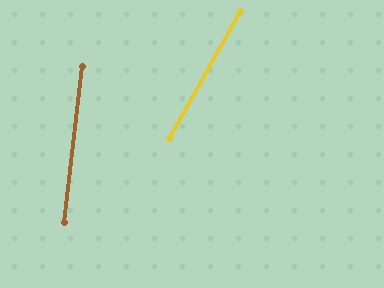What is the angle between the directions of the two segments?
Approximately 23 degrees.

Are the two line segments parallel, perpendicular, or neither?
Neither parallel nor perpendicular — they differ by about 23°.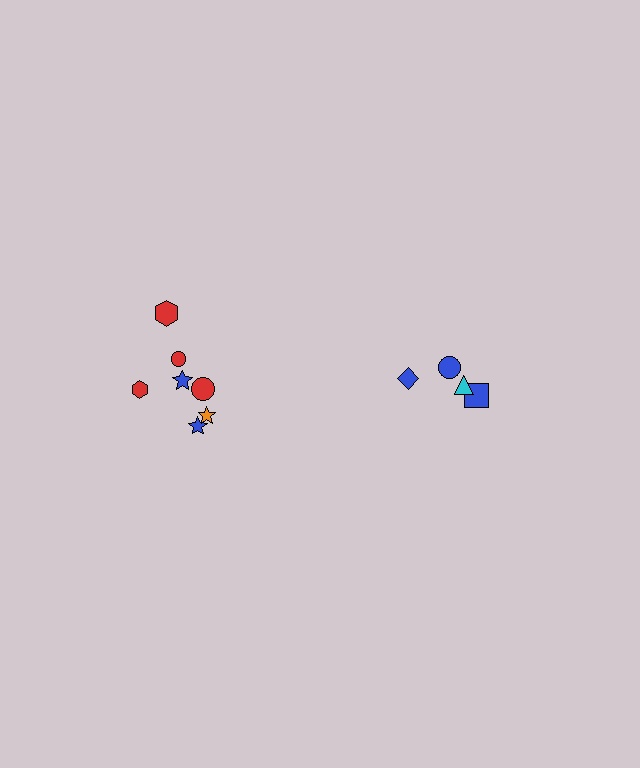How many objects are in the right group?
There are 4 objects.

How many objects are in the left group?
There are 7 objects.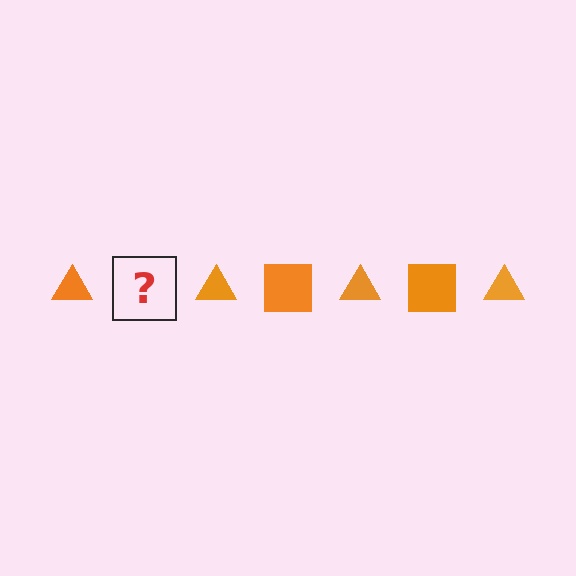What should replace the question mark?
The question mark should be replaced with an orange square.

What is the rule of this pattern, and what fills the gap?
The rule is that the pattern cycles through triangle, square shapes in orange. The gap should be filled with an orange square.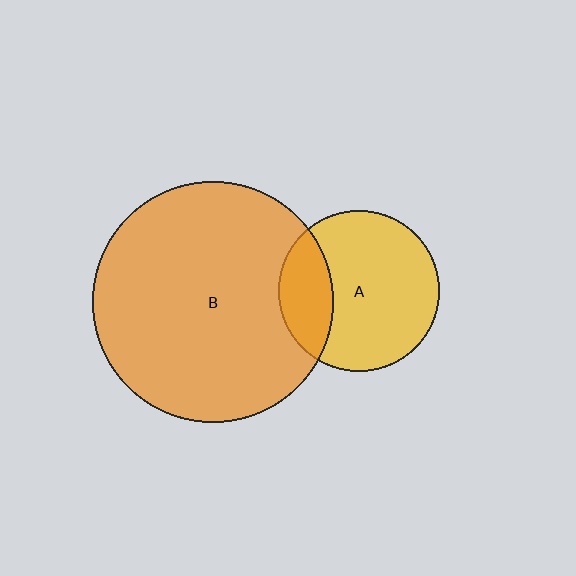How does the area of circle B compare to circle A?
Approximately 2.2 times.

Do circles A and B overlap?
Yes.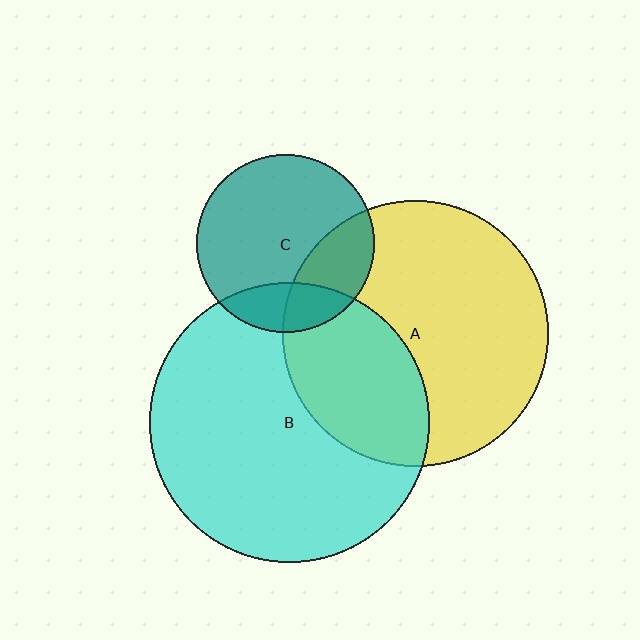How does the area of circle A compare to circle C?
Approximately 2.2 times.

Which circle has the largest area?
Circle B (cyan).